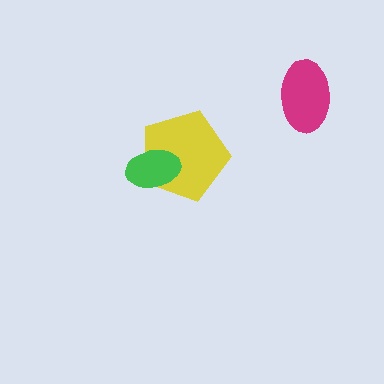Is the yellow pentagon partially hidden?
Yes, it is partially covered by another shape.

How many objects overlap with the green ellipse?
1 object overlaps with the green ellipse.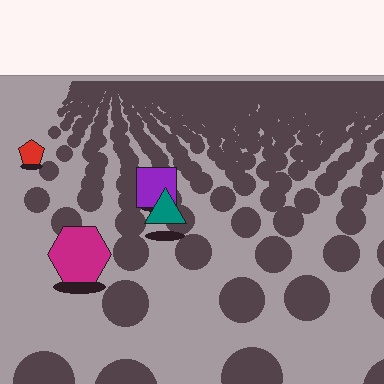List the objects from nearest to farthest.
From nearest to farthest: the magenta hexagon, the teal triangle, the purple square, the red pentagon.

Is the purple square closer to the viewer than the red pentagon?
Yes. The purple square is closer — you can tell from the texture gradient: the ground texture is coarser near it.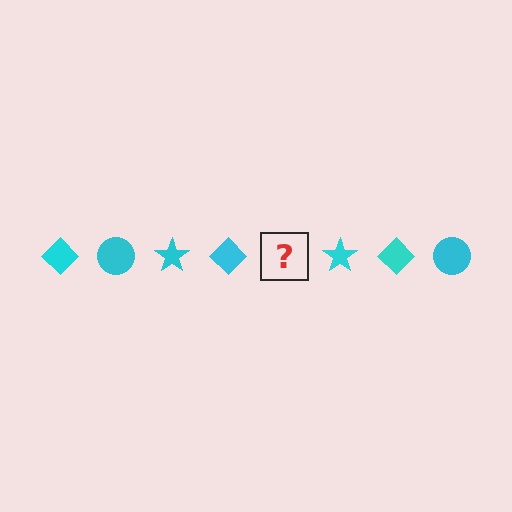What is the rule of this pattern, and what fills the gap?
The rule is that the pattern cycles through diamond, circle, star shapes in cyan. The gap should be filled with a cyan circle.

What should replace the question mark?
The question mark should be replaced with a cyan circle.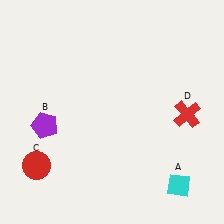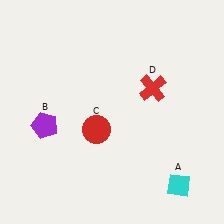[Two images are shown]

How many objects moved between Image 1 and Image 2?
2 objects moved between the two images.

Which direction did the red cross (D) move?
The red cross (D) moved left.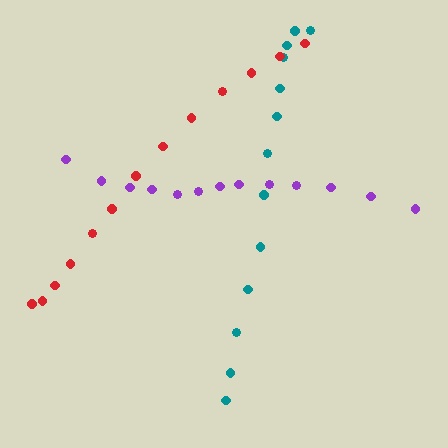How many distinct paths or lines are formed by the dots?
There are 3 distinct paths.